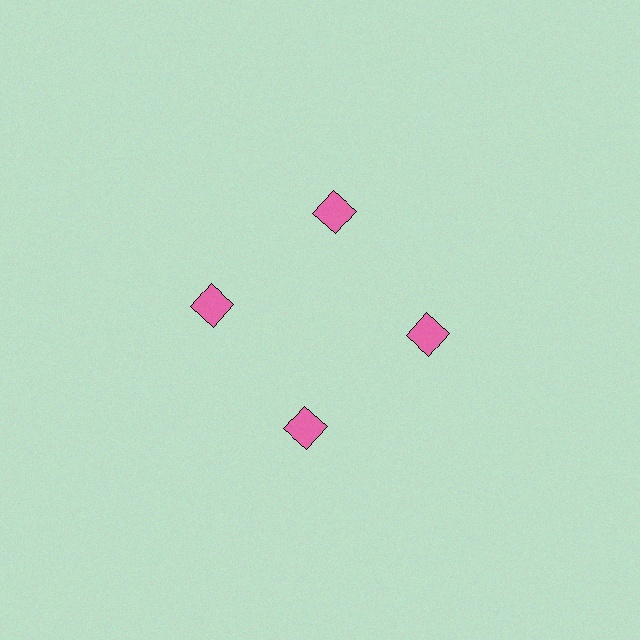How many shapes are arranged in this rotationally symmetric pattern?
There are 4 shapes, arranged in 4 groups of 1.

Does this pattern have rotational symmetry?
Yes, this pattern has 4-fold rotational symmetry. It looks the same after rotating 90 degrees around the center.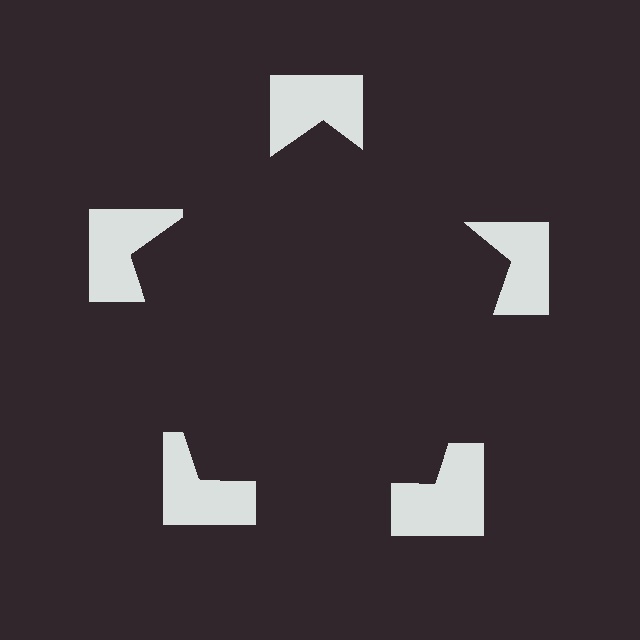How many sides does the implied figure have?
5 sides.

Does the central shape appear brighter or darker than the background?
It typically appears slightly darker than the background, even though no actual brightness change is drawn.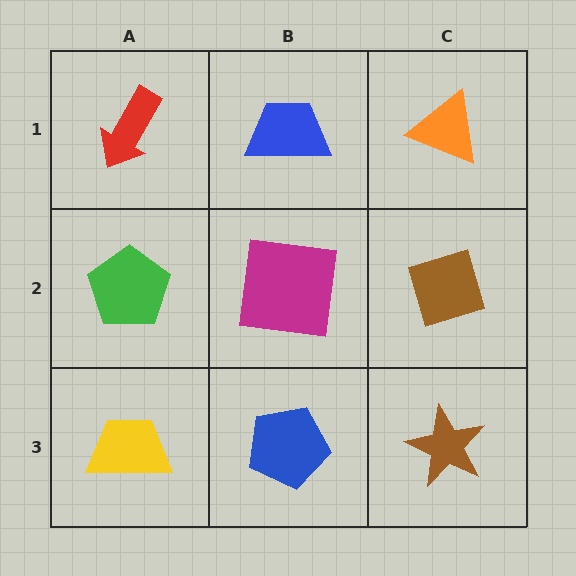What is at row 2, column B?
A magenta square.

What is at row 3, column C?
A brown star.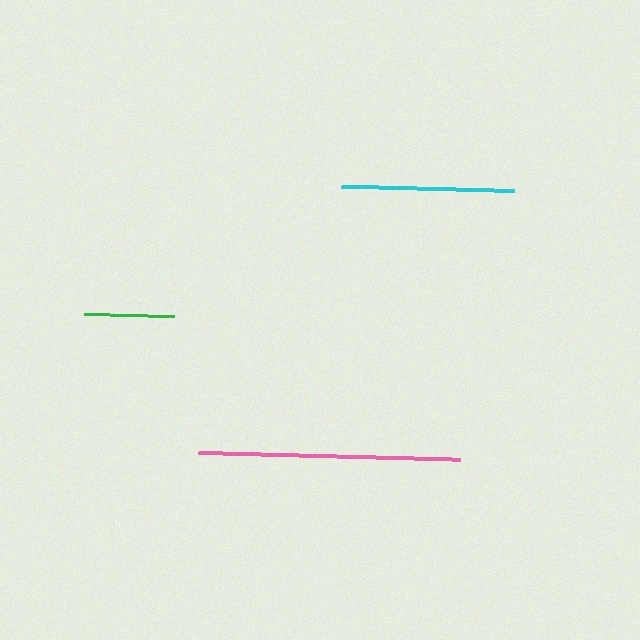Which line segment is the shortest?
The green line is the shortest at approximately 90 pixels.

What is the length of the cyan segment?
The cyan segment is approximately 173 pixels long.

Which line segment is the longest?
The pink line is the longest at approximately 262 pixels.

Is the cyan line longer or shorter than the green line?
The cyan line is longer than the green line.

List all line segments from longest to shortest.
From longest to shortest: pink, cyan, green.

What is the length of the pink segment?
The pink segment is approximately 262 pixels long.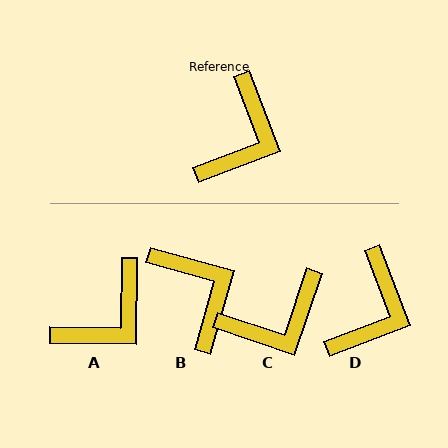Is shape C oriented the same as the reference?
No, it is off by about 39 degrees.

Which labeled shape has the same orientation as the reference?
D.